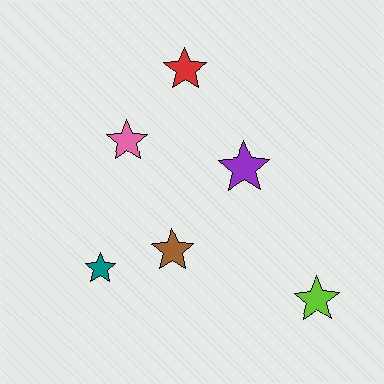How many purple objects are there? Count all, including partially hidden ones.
There is 1 purple object.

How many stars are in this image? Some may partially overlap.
There are 6 stars.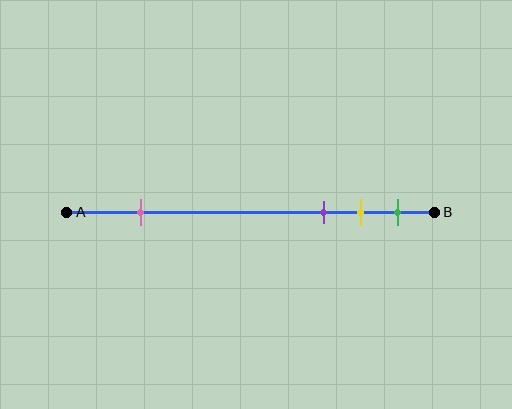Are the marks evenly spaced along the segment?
No, the marks are not evenly spaced.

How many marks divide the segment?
There are 4 marks dividing the segment.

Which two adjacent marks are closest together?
The yellow and green marks are the closest adjacent pair.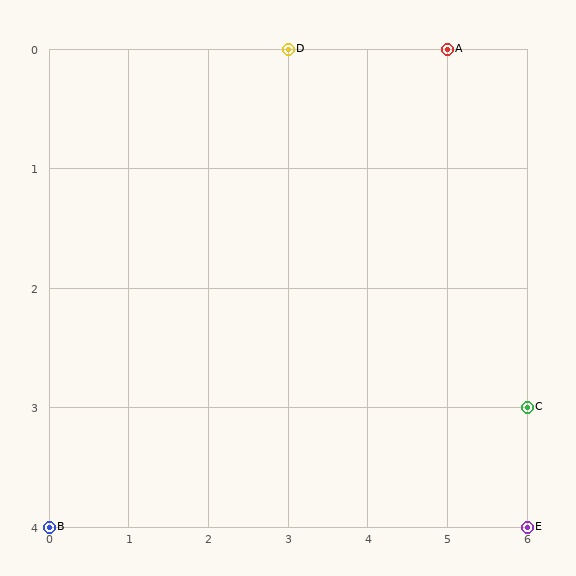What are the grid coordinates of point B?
Point B is at grid coordinates (0, 4).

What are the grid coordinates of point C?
Point C is at grid coordinates (6, 3).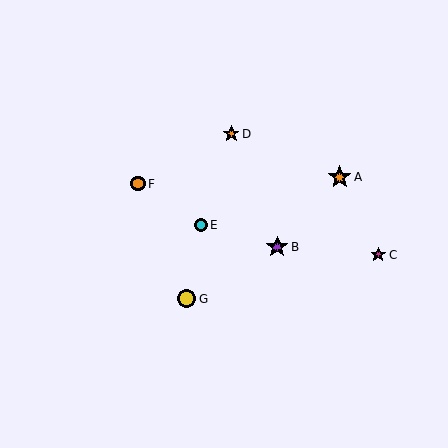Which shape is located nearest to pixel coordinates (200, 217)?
The cyan circle (labeled E) at (201, 225) is nearest to that location.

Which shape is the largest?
The orange star (labeled A) is the largest.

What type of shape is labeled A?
Shape A is an orange star.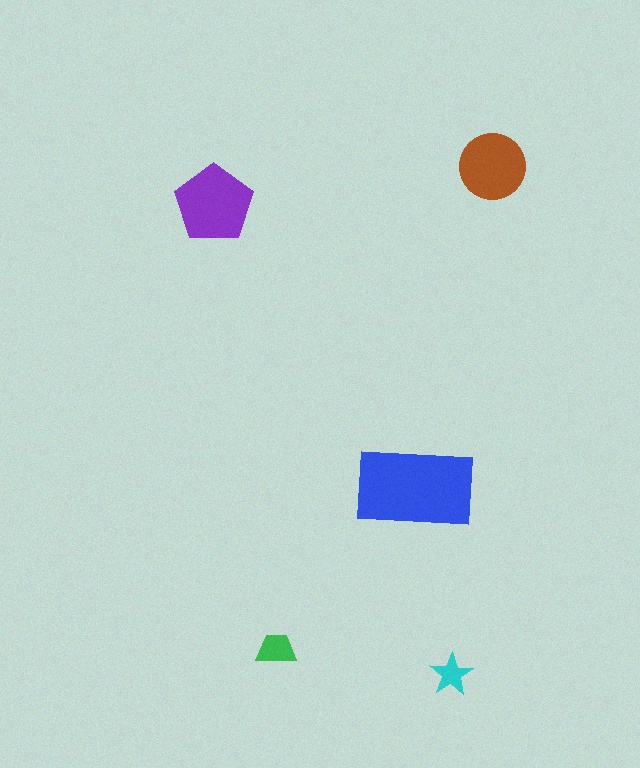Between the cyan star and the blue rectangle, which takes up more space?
The blue rectangle.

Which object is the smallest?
The cyan star.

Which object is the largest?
The blue rectangle.